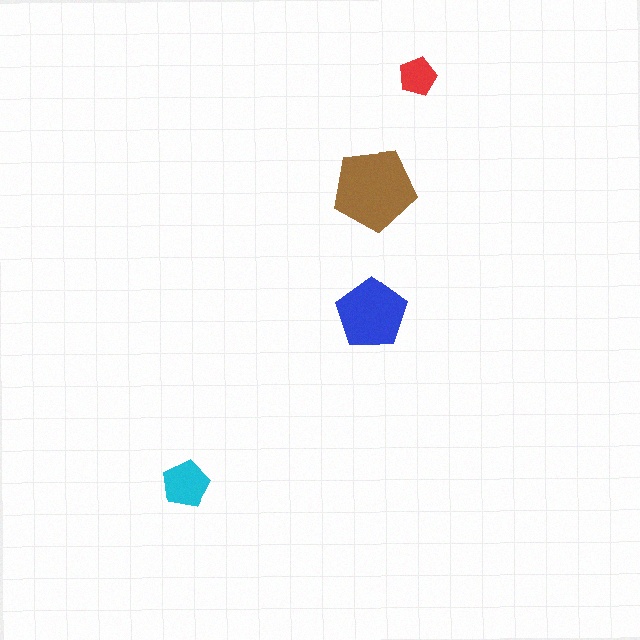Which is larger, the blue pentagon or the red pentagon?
The blue one.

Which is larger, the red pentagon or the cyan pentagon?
The cyan one.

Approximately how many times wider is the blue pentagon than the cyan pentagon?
About 1.5 times wider.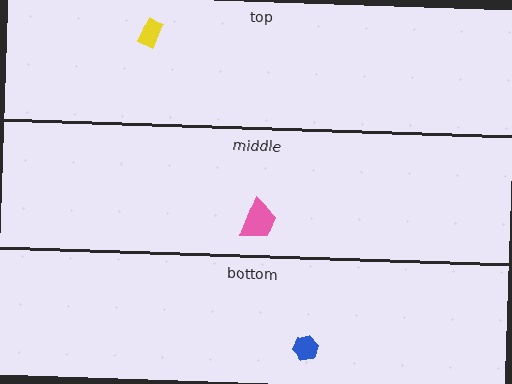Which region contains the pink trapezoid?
The middle region.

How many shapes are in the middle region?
1.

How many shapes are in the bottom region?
1.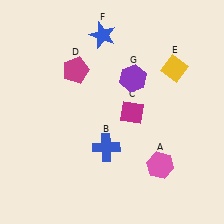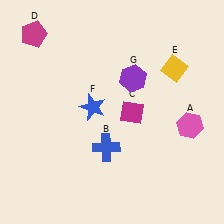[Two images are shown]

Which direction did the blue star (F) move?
The blue star (F) moved down.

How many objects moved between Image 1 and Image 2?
3 objects moved between the two images.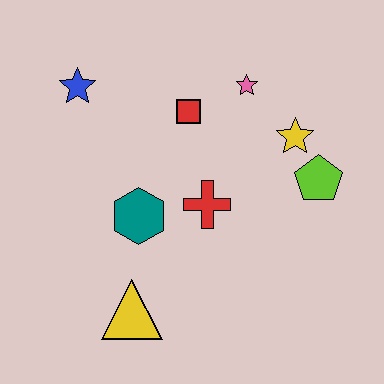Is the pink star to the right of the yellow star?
No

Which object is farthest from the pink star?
The yellow triangle is farthest from the pink star.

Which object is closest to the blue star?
The red square is closest to the blue star.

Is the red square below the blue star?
Yes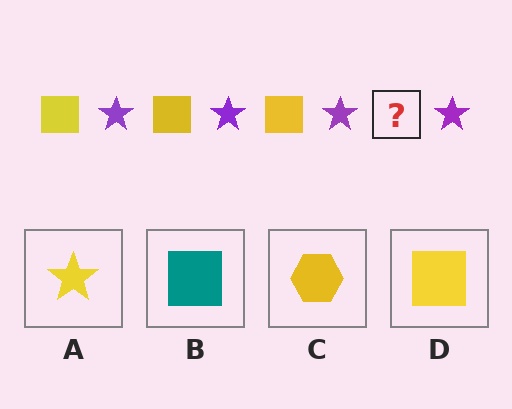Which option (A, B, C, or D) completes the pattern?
D.